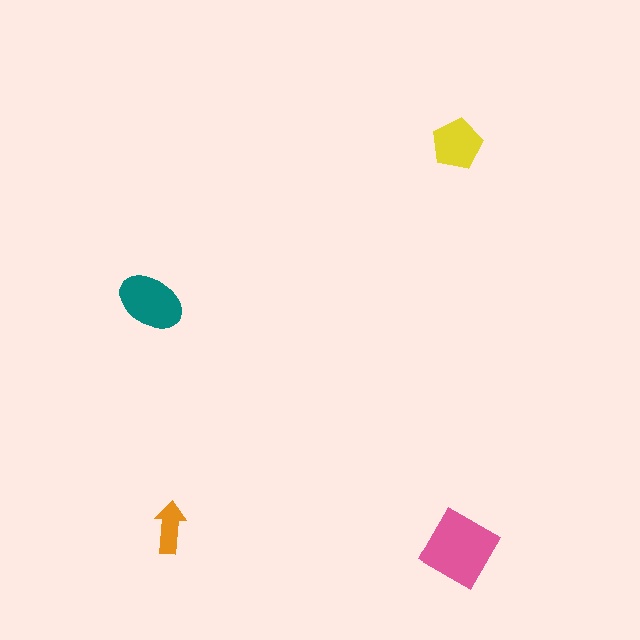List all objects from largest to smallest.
The pink diamond, the teal ellipse, the yellow pentagon, the orange arrow.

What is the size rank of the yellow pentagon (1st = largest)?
3rd.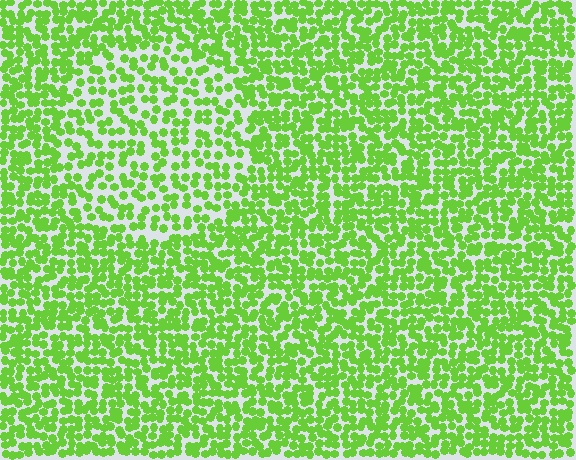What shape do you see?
I see a circle.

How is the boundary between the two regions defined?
The boundary is defined by a change in element density (approximately 1.6x ratio). All elements are the same color, size, and shape.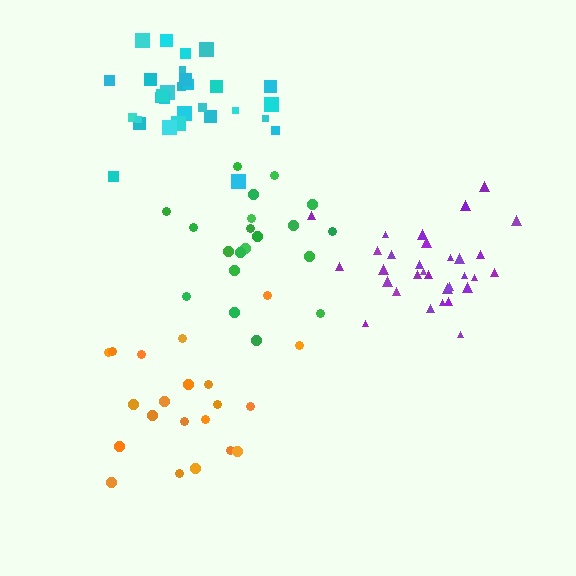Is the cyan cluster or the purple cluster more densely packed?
Cyan.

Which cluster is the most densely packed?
Cyan.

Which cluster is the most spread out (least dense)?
Orange.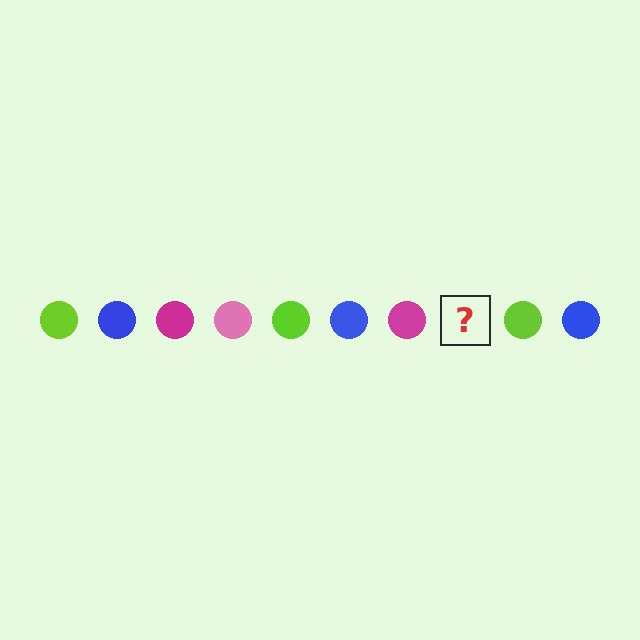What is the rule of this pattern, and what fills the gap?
The rule is that the pattern cycles through lime, blue, magenta, pink circles. The gap should be filled with a pink circle.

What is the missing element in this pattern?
The missing element is a pink circle.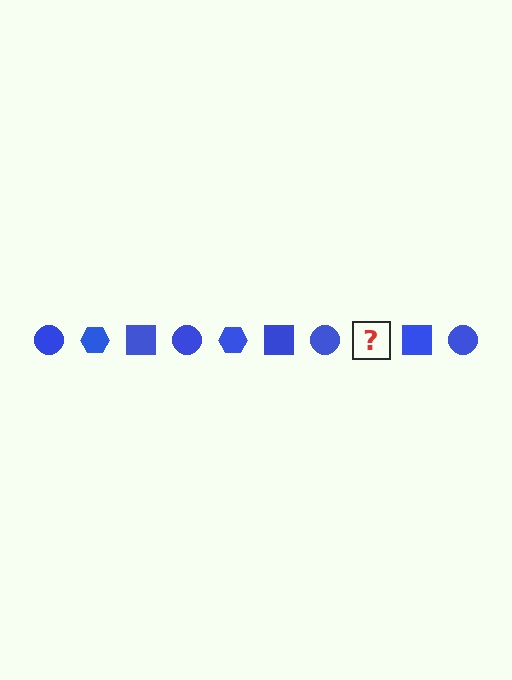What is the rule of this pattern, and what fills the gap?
The rule is that the pattern cycles through circle, hexagon, square shapes in blue. The gap should be filled with a blue hexagon.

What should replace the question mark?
The question mark should be replaced with a blue hexagon.